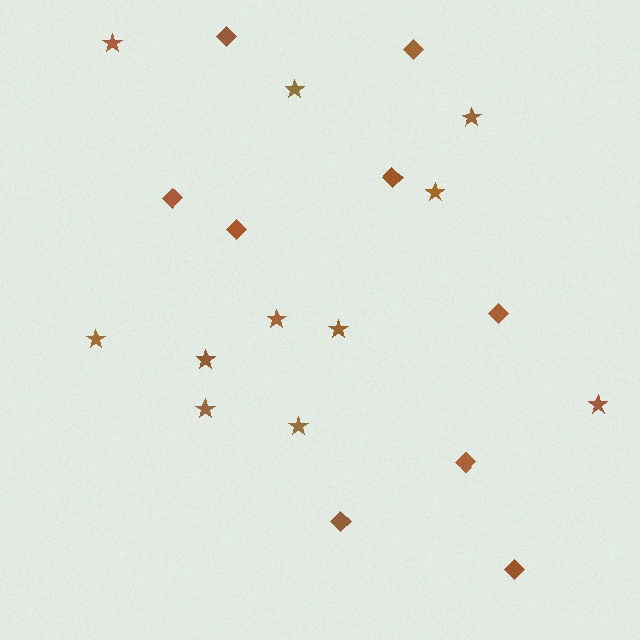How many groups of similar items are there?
There are 2 groups: one group of diamonds (9) and one group of stars (11).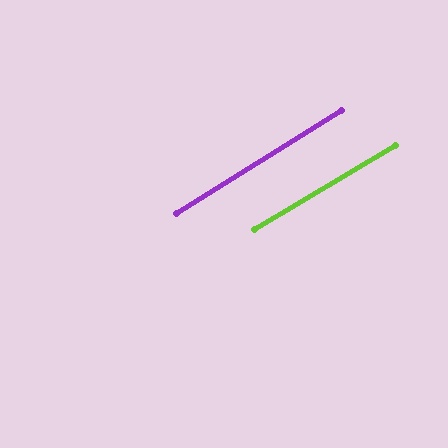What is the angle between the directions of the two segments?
Approximately 1 degree.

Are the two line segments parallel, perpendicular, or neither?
Parallel — their directions differ by only 1.2°.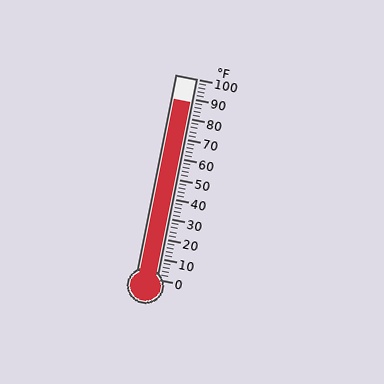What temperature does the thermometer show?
The thermometer shows approximately 88°F.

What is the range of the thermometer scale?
The thermometer scale ranges from 0°F to 100°F.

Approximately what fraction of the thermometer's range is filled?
The thermometer is filled to approximately 90% of its range.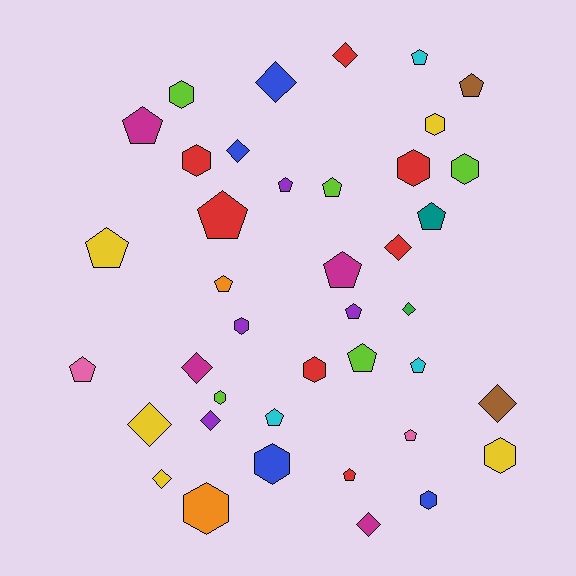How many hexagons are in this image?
There are 12 hexagons.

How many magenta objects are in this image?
There are 4 magenta objects.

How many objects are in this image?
There are 40 objects.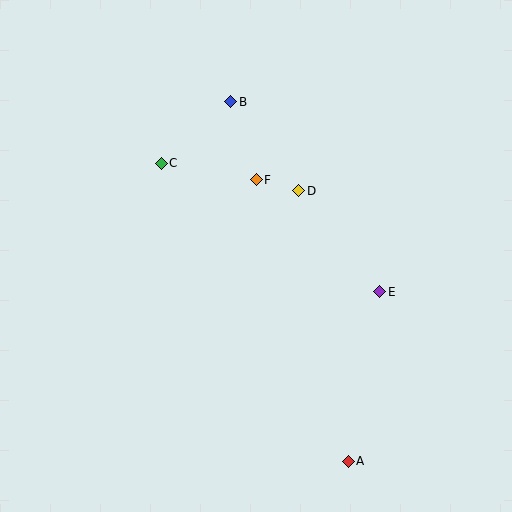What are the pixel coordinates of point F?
Point F is at (256, 180).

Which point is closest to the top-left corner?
Point C is closest to the top-left corner.